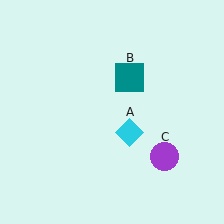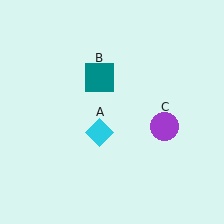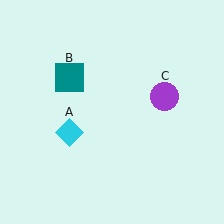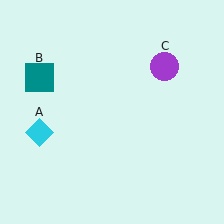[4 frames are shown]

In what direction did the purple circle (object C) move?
The purple circle (object C) moved up.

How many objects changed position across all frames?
3 objects changed position: cyan diamond (object A), teal square (object B), purple circle (object C).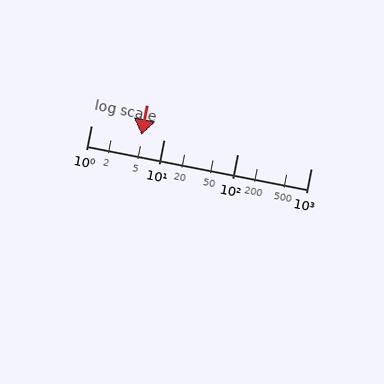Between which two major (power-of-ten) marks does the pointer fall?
The pointer is between 1 and 10.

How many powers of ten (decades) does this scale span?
The scale spans 3 decades, from 1 to 1000.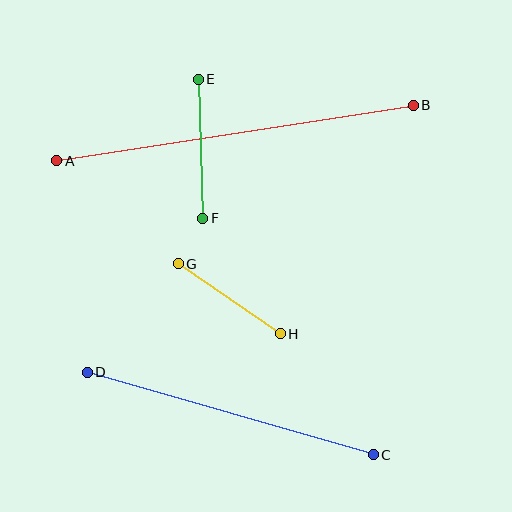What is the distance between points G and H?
The distance is approximately 123 pixels.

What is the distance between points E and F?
The distance is approximately 139 pixels.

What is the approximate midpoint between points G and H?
The midpoint is at approximately (229, 299) pixels.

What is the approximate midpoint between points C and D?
The midpoint is at approximately (230, 414) pixels.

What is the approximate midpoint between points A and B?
The midpoint is at approximately (235, 133) pixels.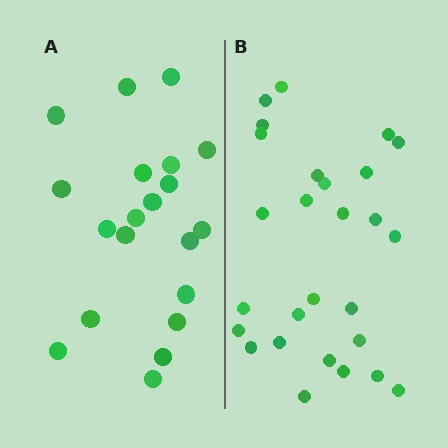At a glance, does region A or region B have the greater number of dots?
Region B (the right region) has more dots.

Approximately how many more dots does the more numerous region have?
Region B has roughly 8 or so more dots than region A.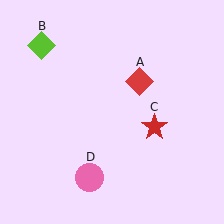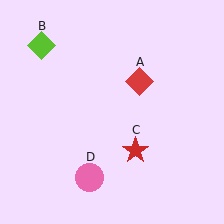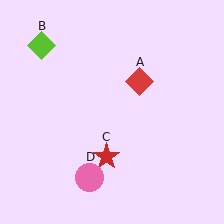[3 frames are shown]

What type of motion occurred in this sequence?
The red star (object C) rotated clockwise around the center of the scene.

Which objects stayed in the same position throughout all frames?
Red diamond (object A) and lime diamond (object B) and pink circle (object D) remained stationary.